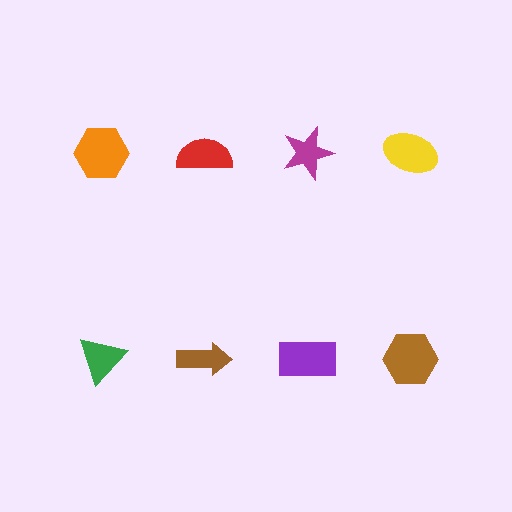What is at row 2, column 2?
A brown arrow.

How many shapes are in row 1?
4 shapes.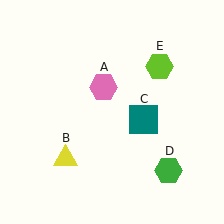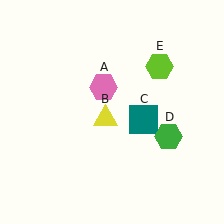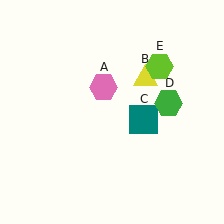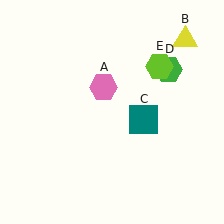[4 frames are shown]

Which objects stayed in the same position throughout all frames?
Pink hexagon (object A) and teal square (object C) and lime hexagon (object E) remained stationary.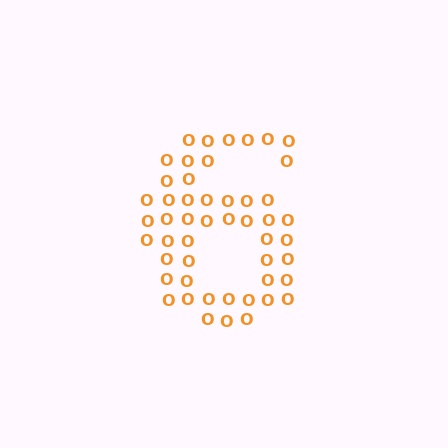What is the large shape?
The large shape is the digit 6.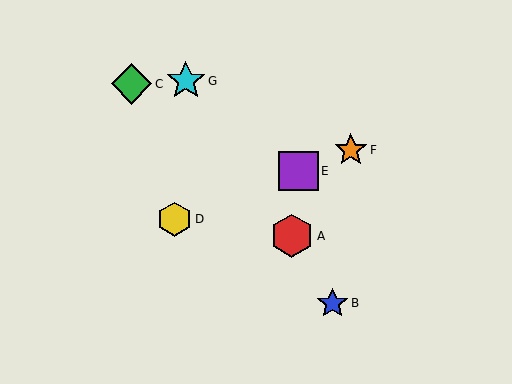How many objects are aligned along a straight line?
3 objects (D, E, F) are aligned along a straight line.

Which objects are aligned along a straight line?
Objects D, E, F are aligned along a straight line.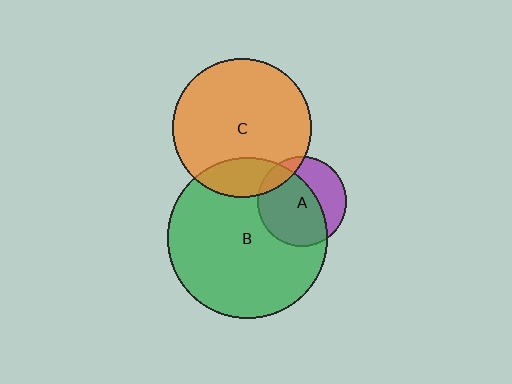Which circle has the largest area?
Circle B (green).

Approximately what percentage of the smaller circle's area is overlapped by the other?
Approximately 20%.